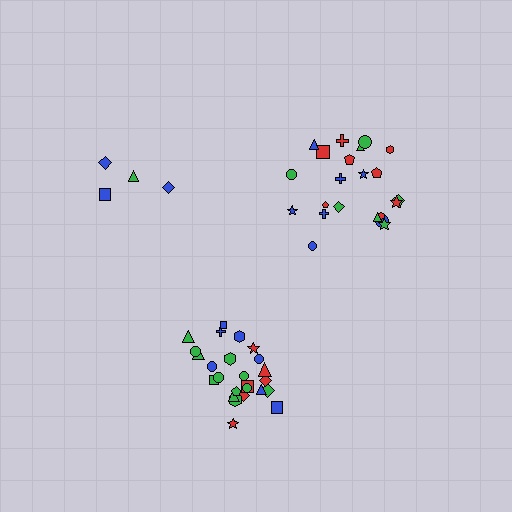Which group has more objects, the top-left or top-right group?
The top-right group.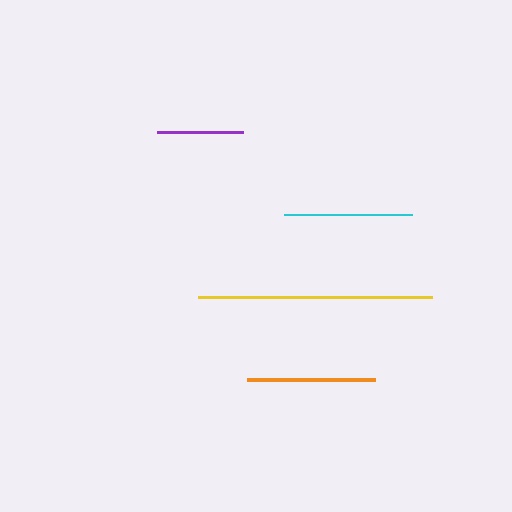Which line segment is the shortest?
The purple line is the shortest at approximately 86 pixels.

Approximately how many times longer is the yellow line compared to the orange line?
The yellow line is approximately 1.8 times the length of the orange line.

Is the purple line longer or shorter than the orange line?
The orange line is longer than the purple line.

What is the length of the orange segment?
The orange segment is approximately 128 pixels long.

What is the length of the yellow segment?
The yellow segment is approximately 234 pixels long.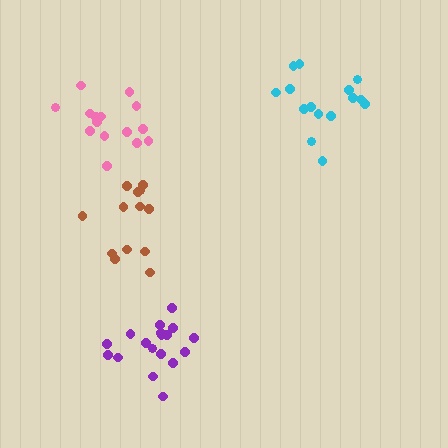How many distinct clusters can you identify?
There are 4 distinct clusters.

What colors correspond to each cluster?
The clusters are colored: brown, pink, purple, cyan.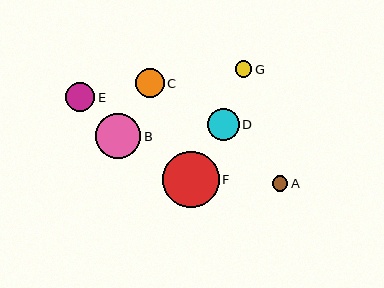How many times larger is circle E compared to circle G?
Circle E is approximately 1.8 times the size of circle G.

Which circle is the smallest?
Circle A is the smallest with a size of approximately 15 pixels.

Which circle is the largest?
Circle F is the largest with a size of approximately 56 pixels.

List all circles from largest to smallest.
From largest to smallest: F, B, D, C, E, G, A.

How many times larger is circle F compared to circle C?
Circle F is approximately 1.9 times the size of circle C.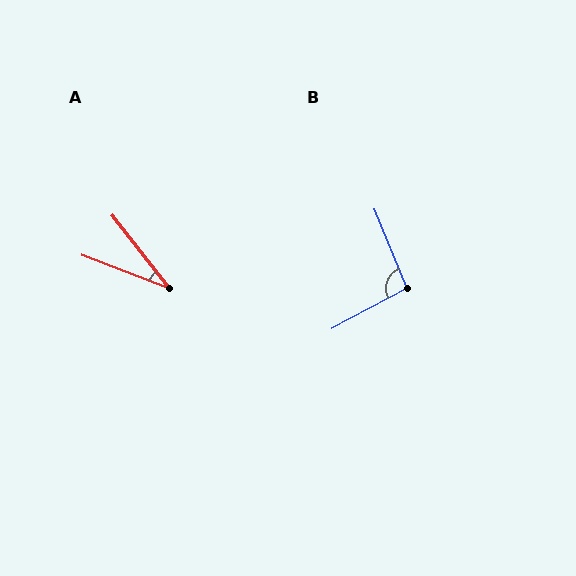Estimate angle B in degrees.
Approximately 96 degrees.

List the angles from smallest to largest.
A (31°), B (96°).